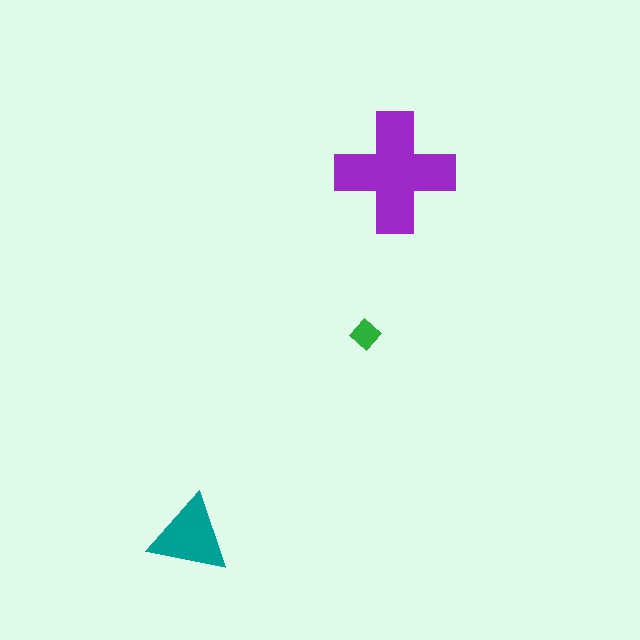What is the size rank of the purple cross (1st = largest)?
1st.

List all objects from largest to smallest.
The purple cross, the teal triangle, the green diamond.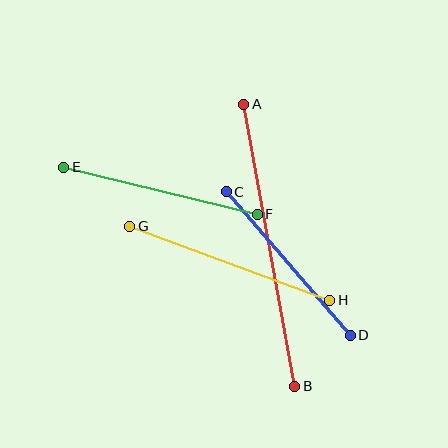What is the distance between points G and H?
The distance is approximately 213 pixels.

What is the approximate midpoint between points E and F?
The midpoint is at approximately (160, 191) pixels.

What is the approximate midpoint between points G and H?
The midpoint is at approximately (230, 263) pixels.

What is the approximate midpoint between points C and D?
The midpoint is at approximately (288, 263) pixels.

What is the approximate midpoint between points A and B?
The midpoint is at approximately (269, 245) pixels.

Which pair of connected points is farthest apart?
Points A and B are farthest apart.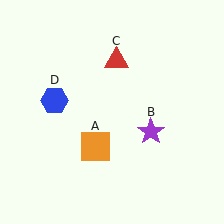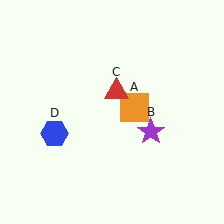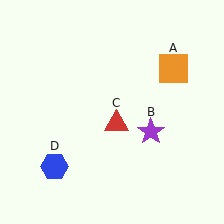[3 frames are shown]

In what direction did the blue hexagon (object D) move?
The blue hexagon (object D) moved down.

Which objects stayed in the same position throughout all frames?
Purple star (object B) remained stationary.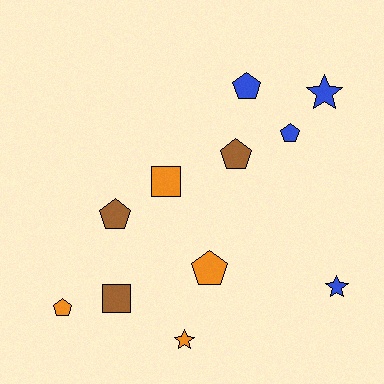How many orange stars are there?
There is 1 orange star.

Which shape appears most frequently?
Pentagon, with 6 objects.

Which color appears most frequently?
Orange, with 4 objects.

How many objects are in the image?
There are 11 objects.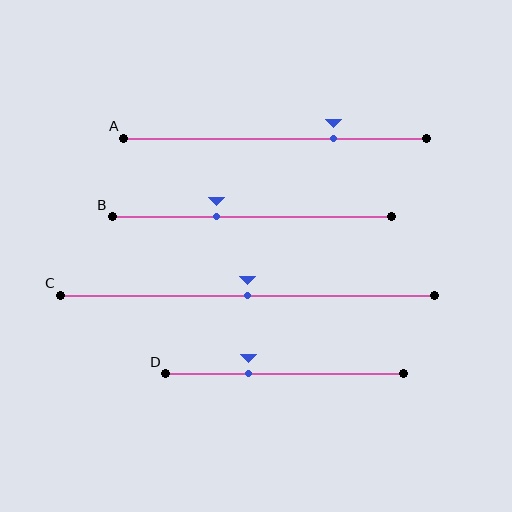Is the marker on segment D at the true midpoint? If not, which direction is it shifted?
No, the marker on segment D is shifted to the left by about 15% of the segment length.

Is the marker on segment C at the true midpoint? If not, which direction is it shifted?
Yes, the marker on segment C is at the true midpoint.